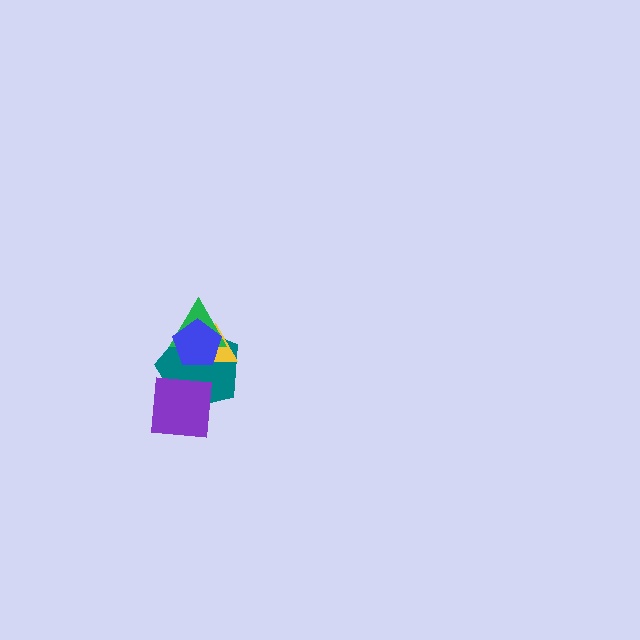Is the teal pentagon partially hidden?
Yes, it is partially covered by another shape.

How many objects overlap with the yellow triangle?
3 objects overlap with the yellow triangle.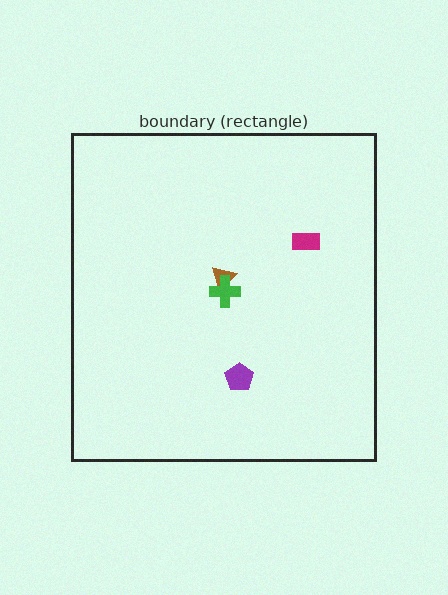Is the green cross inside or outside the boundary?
Inside.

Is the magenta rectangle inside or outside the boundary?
Inside.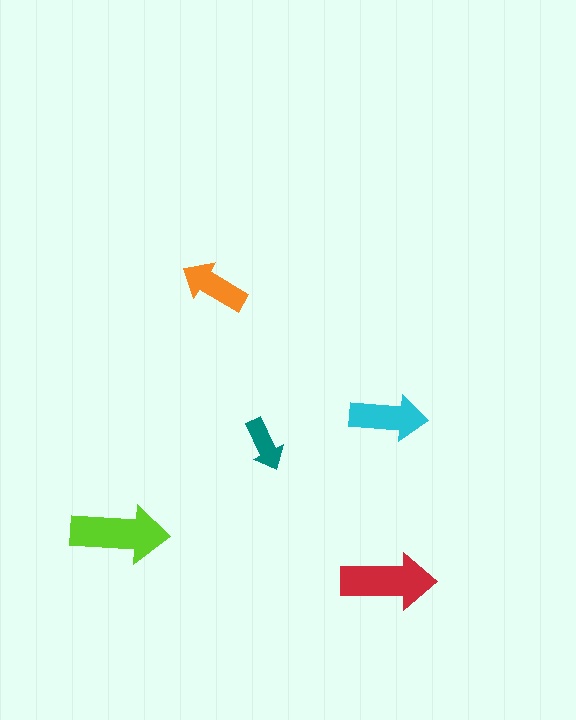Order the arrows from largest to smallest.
the lime one, the red one, the cyan one, the orange one, the teal one.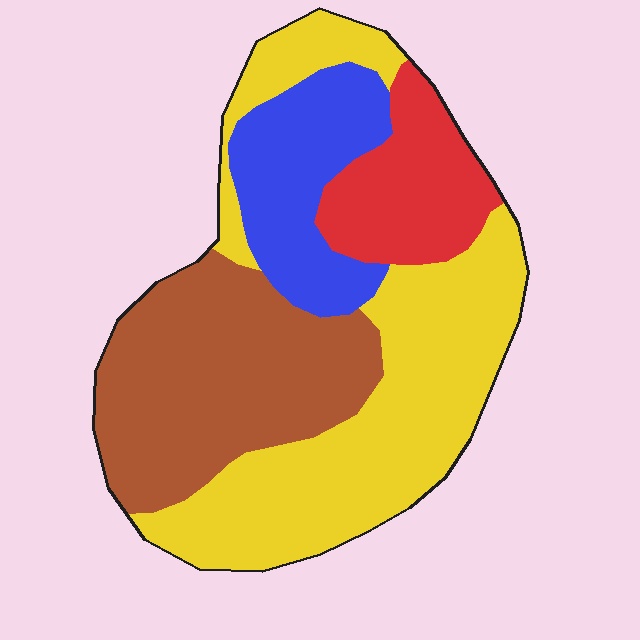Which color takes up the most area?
Yellow, at roughly 40%.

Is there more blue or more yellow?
Yellow.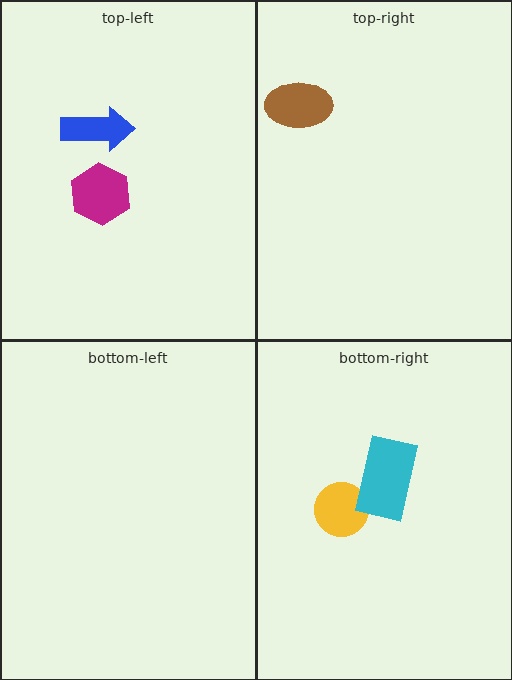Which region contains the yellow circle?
The bottom-right region.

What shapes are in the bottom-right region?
The yellow circle, the cyan rectangle.